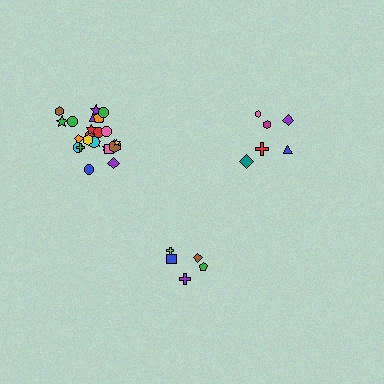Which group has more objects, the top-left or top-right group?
The top-left group.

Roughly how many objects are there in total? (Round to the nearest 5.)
Roughly 35 objects in total.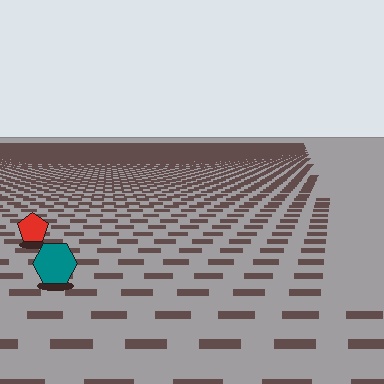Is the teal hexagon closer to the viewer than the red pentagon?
Yes. The teal hexagon is closer — you can tell from the texture gradient: the ground texture is coarser near it.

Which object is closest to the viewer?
The teal hexagon is closest. The texture marks near it are larger and more spread out.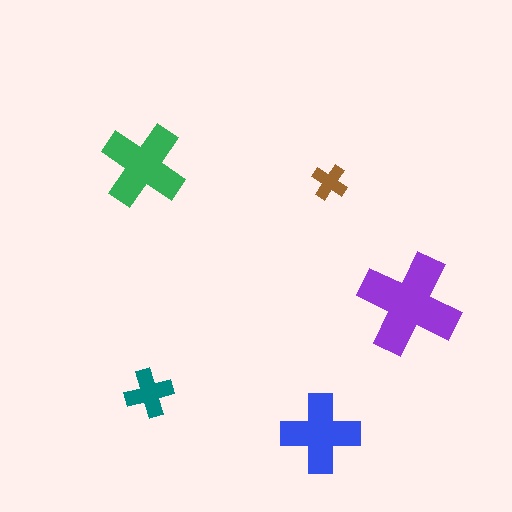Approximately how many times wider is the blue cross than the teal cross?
About 1.5 times wider.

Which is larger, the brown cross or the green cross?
The green one.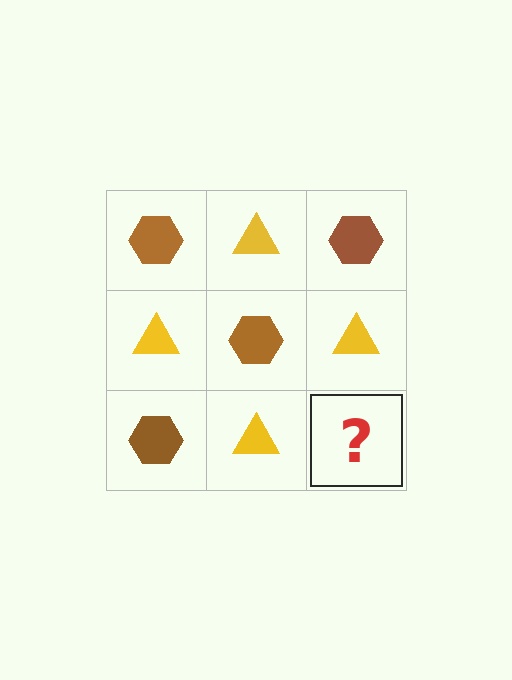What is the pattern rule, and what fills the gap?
The rule is that it alternates brown hexagon and yellow triangle in a checkerboard pattern. The gap should be filled with a brown hexagon.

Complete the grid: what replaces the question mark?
The question mark should be replaced with a brown hexagon.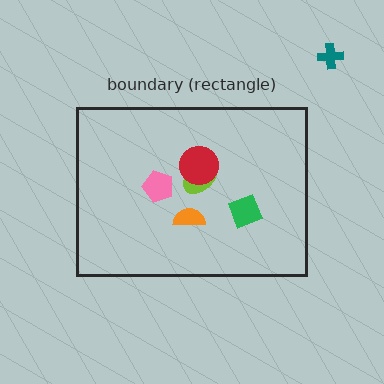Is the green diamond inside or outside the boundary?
Inside.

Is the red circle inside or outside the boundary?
Inside.